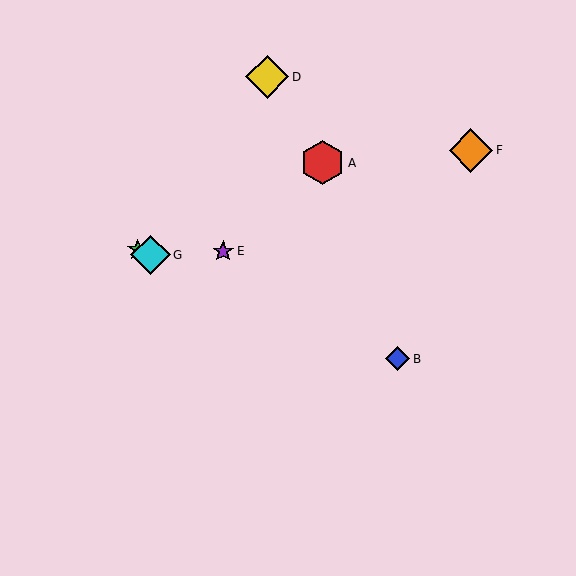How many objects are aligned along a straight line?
3 objects (B, C, G) are aligned along a straight line.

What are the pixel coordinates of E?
Object E is at (223, 251).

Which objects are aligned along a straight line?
Objects B, C, G are aligned along a straight line.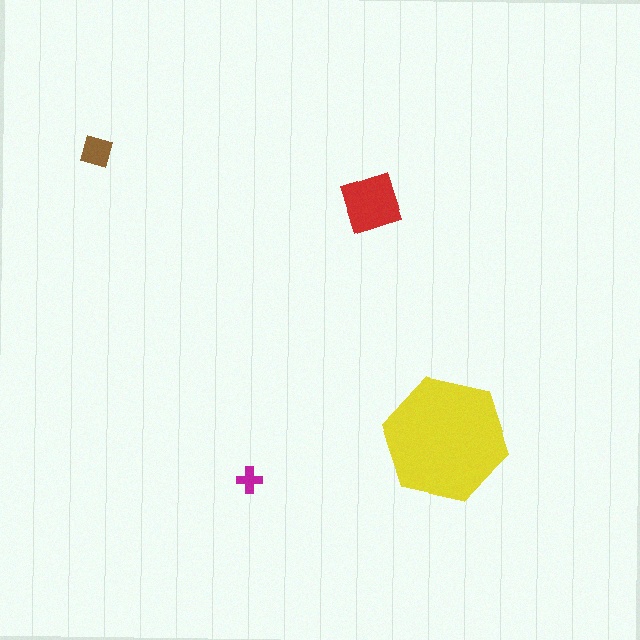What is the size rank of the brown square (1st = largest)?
3rd.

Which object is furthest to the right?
The yellow hexagon is rightmost.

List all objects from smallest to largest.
The magenta cross, the brown square, the red diamond, the yellow hexagon.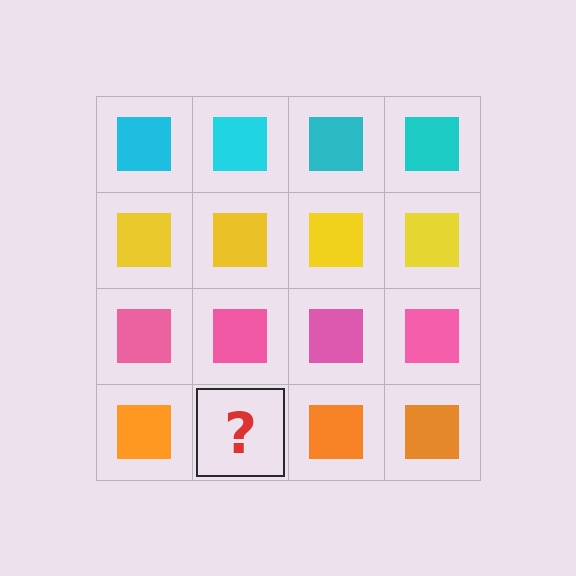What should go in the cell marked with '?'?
The missing cell should contain an orange square.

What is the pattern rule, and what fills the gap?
The rule is that each row has a consistent color. The gap should be filled with an orange square.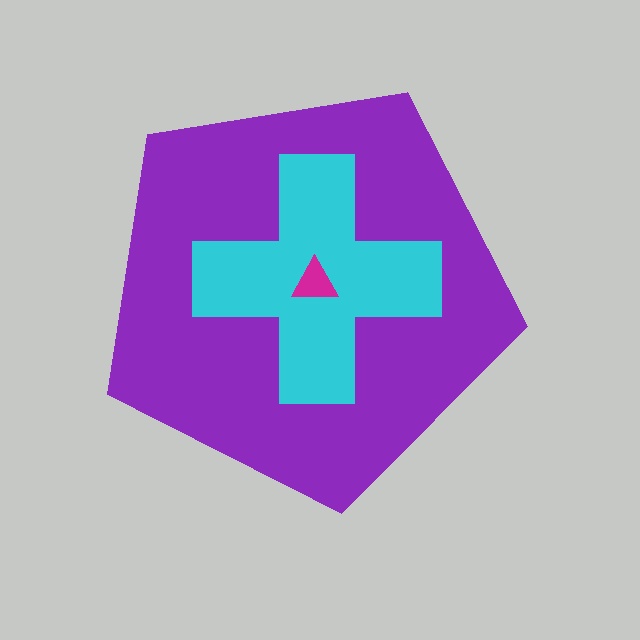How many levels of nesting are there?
3.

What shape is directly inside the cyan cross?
The magenta triangle.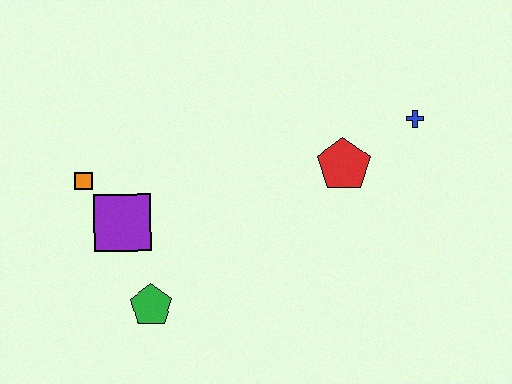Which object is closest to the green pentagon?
The purple square is closest to the green pentagon.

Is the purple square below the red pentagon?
Yes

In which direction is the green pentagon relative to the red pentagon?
The green pentagon is to the left of the red pentagon.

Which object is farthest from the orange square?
The blue cross is farthest from the orange square.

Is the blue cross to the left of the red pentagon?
No